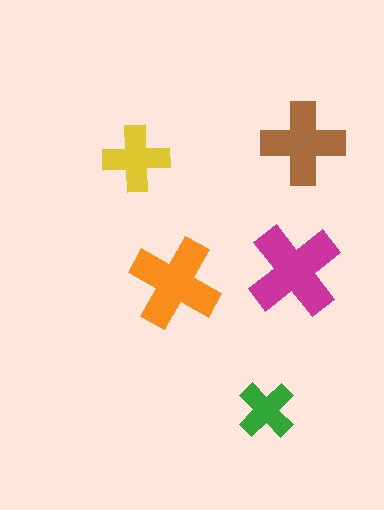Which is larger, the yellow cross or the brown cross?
The brown one.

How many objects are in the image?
There are 5 objects in the image.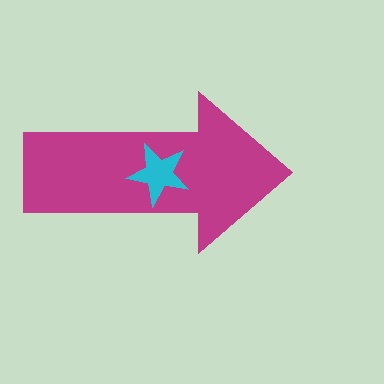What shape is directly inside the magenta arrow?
The cyan star.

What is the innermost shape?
The cyan star.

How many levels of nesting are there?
2.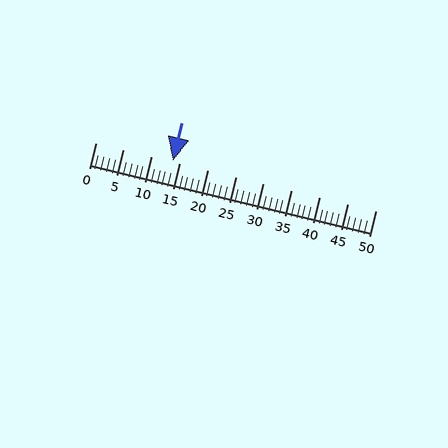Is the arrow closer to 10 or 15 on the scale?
The arrow is closer to 15.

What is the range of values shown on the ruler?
The ruler shows values from 0 to 50.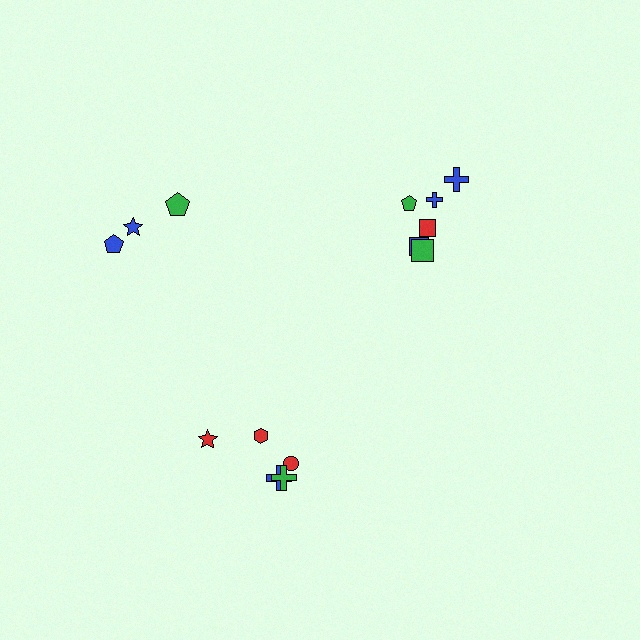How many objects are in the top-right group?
There are 6 objects.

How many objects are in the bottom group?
There are 5 objects.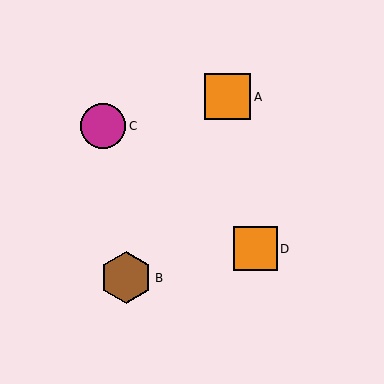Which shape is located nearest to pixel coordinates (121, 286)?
The brown hexagon (labeled B) at (126, 278) is nearest to that location.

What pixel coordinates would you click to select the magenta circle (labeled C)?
Click at (103, 126) to select the magenta circle C.